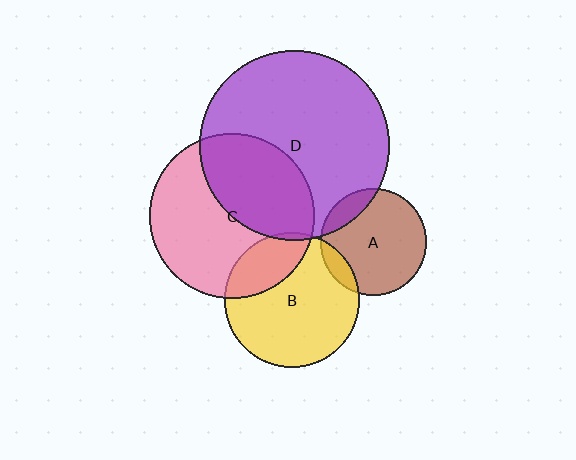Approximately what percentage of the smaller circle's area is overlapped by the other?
Approximately 5%.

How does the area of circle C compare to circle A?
Approximately 2.4 times.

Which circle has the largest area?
Circle D (purple).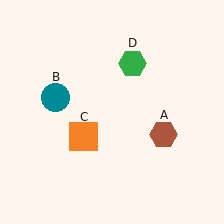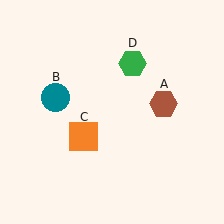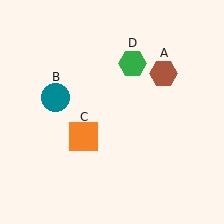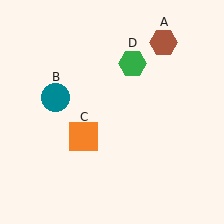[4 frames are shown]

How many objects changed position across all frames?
1 object changed position: brown hexagon (object A).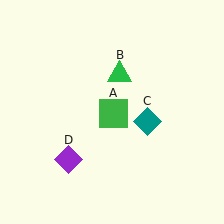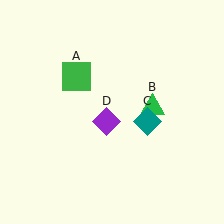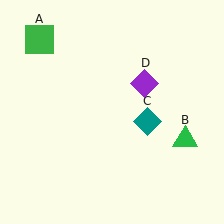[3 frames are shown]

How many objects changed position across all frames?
3 objects changed position: green square (object A), green triangle (object B), purple diamond (object D).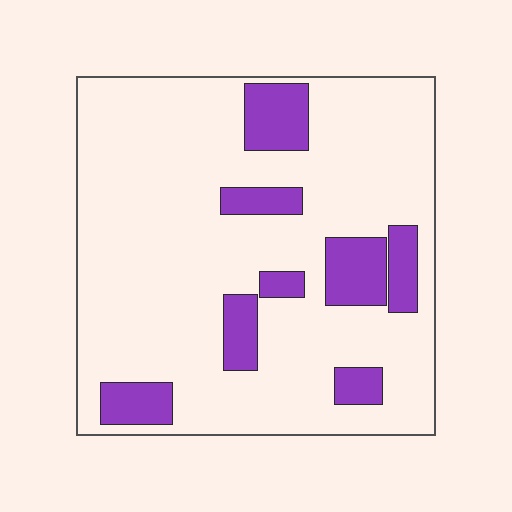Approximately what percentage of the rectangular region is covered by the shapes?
Approximately 15%.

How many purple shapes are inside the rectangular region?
8.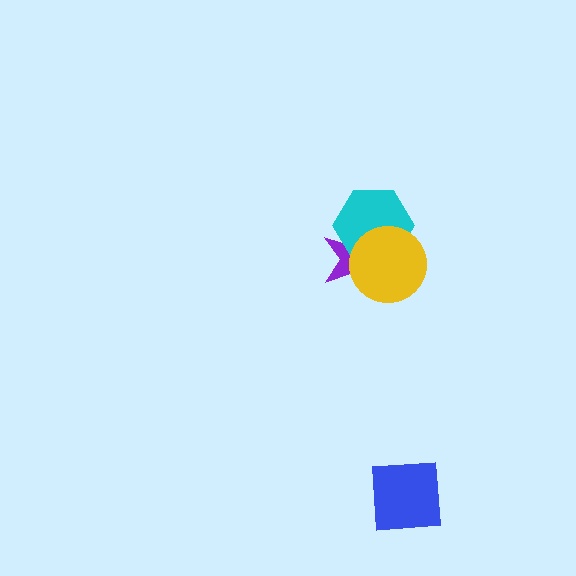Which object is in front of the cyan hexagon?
The yellow circle is in front of the cyan hexagon.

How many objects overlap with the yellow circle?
2 objects overlap with the yellow circle.